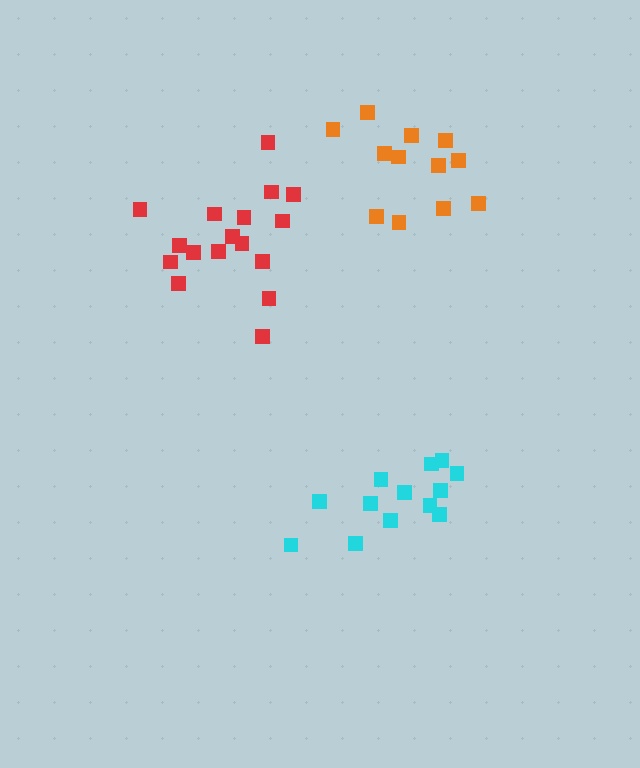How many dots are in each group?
Group 1: 17 dots, Group 2: 13 dots, Group 3: 12 dots (42 total).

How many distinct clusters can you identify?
There are 3 distinct clusters.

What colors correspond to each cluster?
The clusters are colored: red, cyan, orange.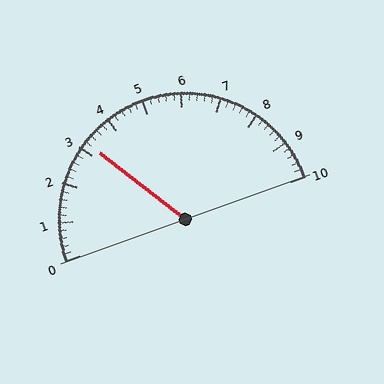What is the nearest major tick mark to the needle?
The nearest major tick mark is 3.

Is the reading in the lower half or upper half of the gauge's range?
The reading is in the lower half of the range (0 to 10).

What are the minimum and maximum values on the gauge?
The gauge ranges from 0 to 10.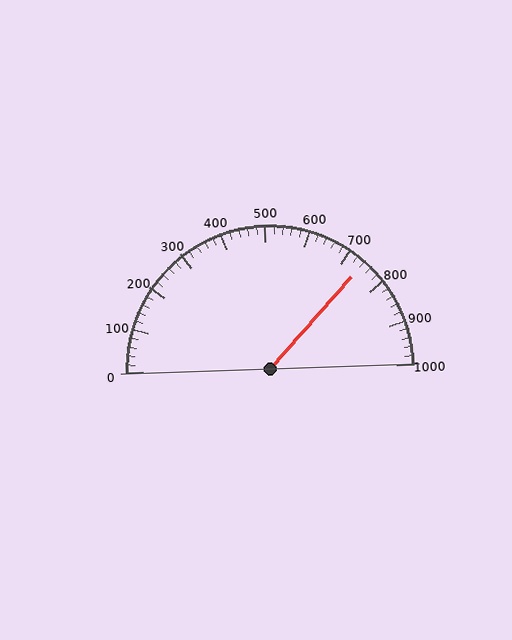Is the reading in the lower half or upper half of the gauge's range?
The reading is in the upper half of the range (0 to 1000).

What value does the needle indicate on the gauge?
The needle indicates approximately 740.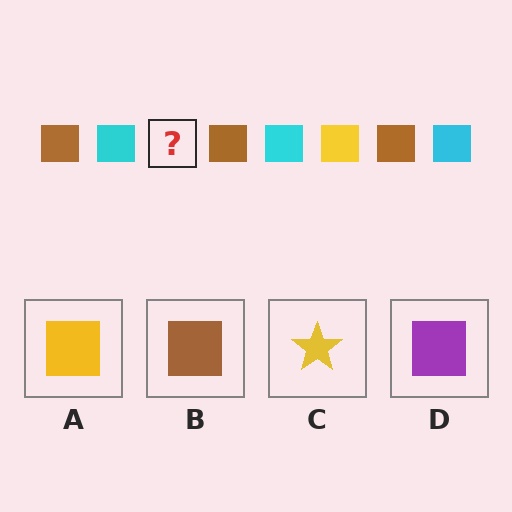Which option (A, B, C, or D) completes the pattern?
A.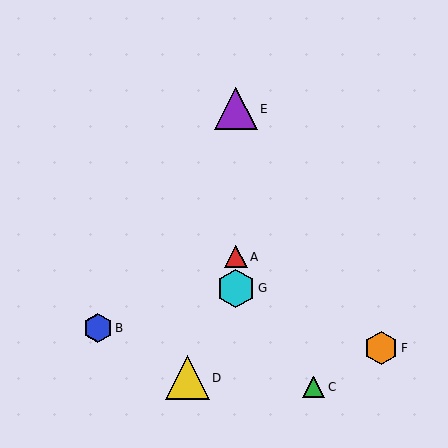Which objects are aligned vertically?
Objects A, E, G are aligned vertically.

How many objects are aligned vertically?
3 objects (A, E, G) are aligned vertically.